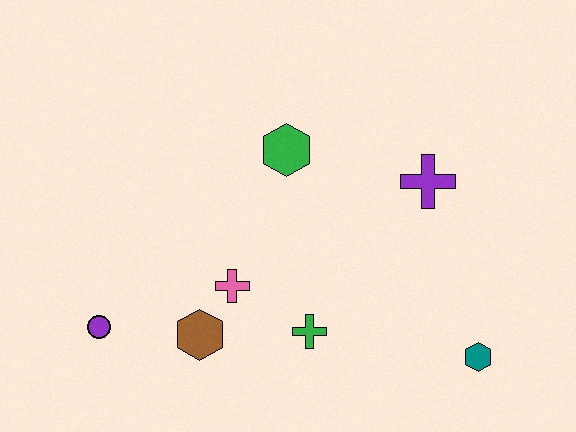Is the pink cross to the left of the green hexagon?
Yes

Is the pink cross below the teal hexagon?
No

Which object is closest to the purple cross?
The green hexagon is closest to the purple cross.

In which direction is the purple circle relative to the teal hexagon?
The purple circle is to the left of the teal hexagon.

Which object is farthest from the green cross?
The purple circle is farthest from the green cross.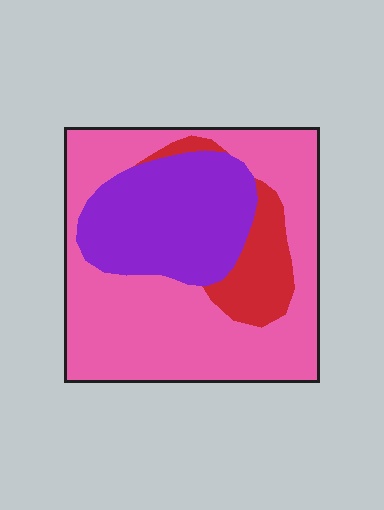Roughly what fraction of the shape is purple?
Purple takes up about one quarter (1/4) of the shape.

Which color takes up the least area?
Red, at roughly 10%.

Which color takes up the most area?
Pink, at roughly 60%.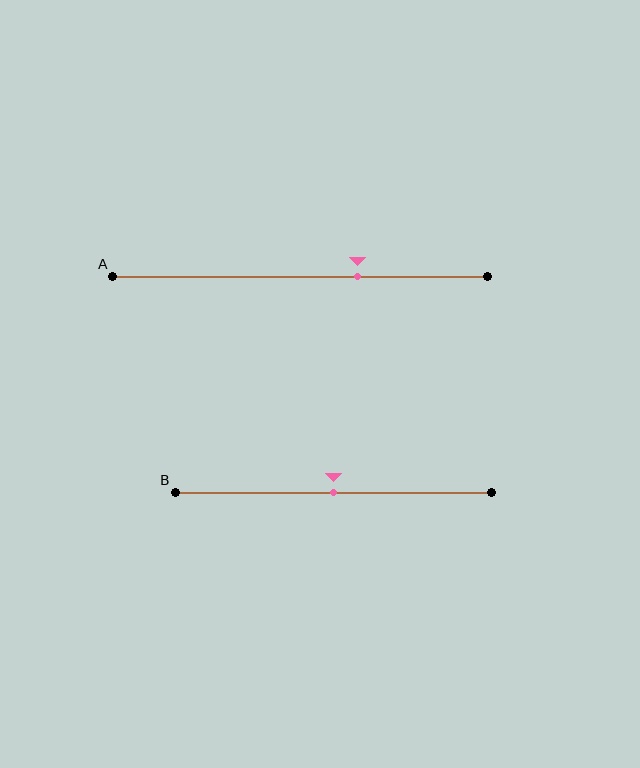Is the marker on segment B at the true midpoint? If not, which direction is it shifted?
Yes, the marker on segment B is at the true midpoint.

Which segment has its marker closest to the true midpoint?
Segment B has its marker closest to the true midpoint.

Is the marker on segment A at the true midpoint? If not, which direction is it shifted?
No, the marker on segment A is shifted to the right by about 15% of the segment length.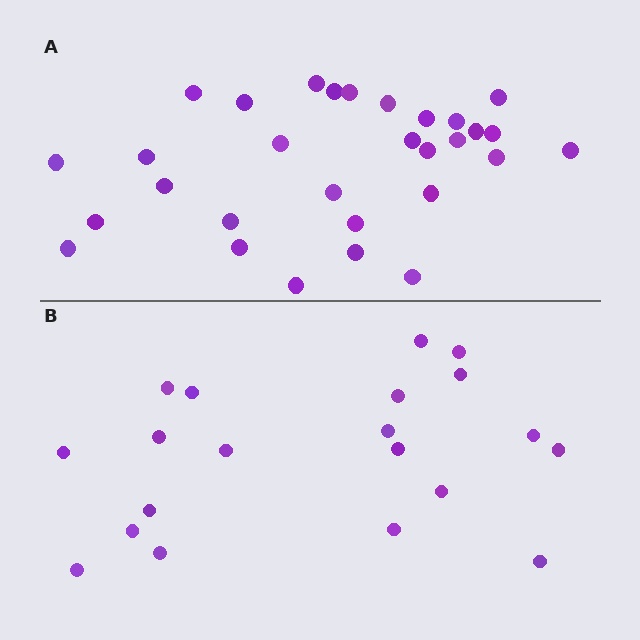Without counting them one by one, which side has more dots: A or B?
Region A (the top region) has more dots.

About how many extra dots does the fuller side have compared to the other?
Region A has roughly 10 or so more dots than region B.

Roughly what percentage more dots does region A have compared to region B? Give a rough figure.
About 50% more.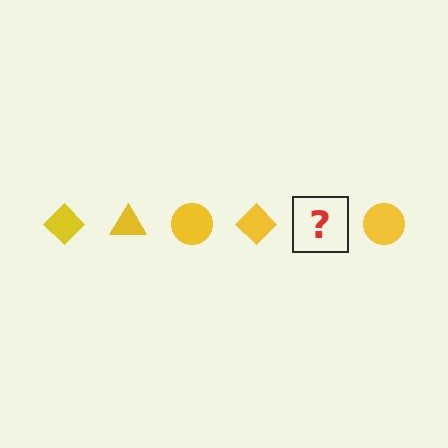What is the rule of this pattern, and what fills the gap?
The rule is that the pattern cycles through diamond, triangle, circle shapes in yellow. The gap should be filled with a yellow triangle.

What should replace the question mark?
The question mark should be replaced with a yellow triangle.